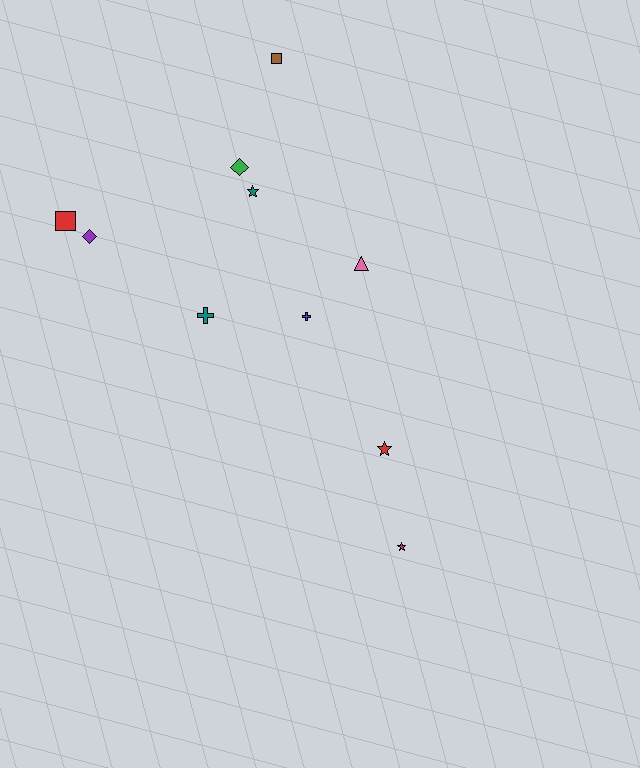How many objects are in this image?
There are 10 objects.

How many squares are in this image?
There are 2 squares.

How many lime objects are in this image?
There are no lime objects.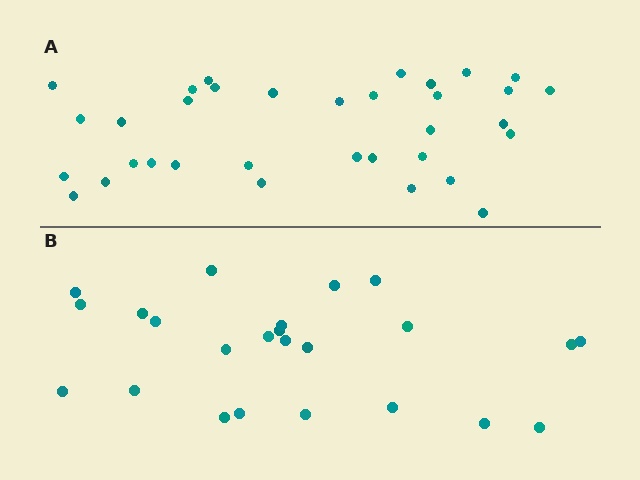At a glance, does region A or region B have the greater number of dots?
Region A (the top region) has more dots.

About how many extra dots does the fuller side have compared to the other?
Region A has roughly 10 or so more dots than region B.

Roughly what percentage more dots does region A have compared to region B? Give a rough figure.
About 40% more.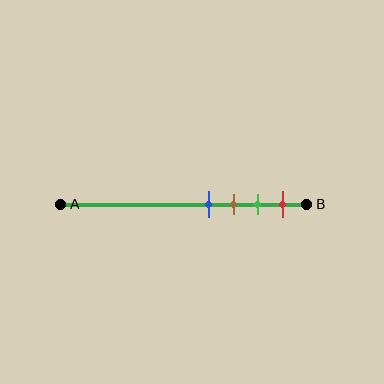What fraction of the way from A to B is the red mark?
The red mark is approximately 90% (0.9) of the way from A to B.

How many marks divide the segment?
There are 4 marks dividing the segment.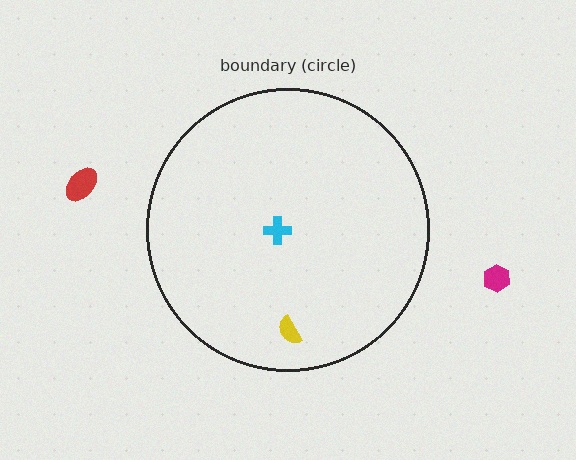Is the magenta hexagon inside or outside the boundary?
Outside.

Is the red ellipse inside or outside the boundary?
Outside.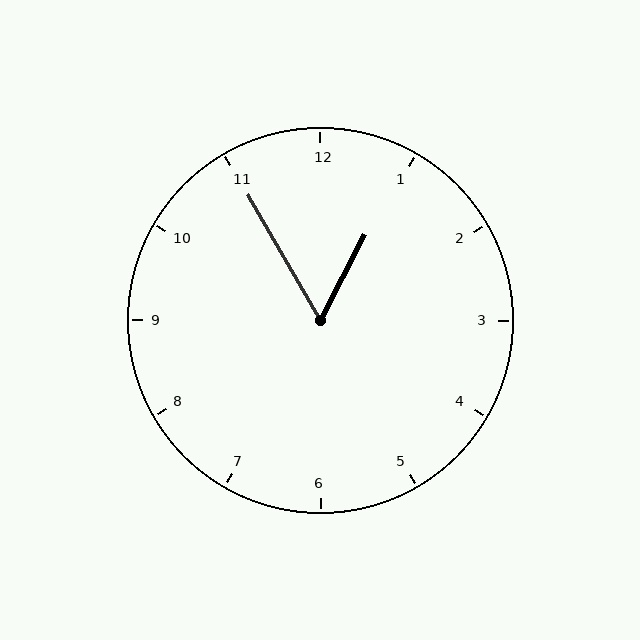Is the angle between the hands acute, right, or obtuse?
It is acute.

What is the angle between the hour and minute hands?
Approximately 58 degrees.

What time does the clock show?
12:55.